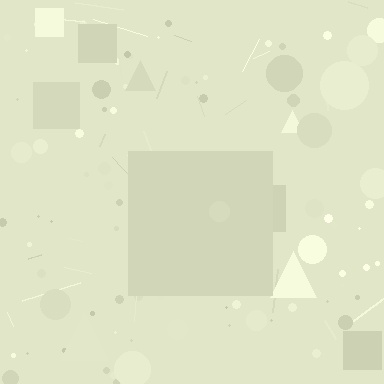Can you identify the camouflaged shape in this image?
The camouflaged shape is a square.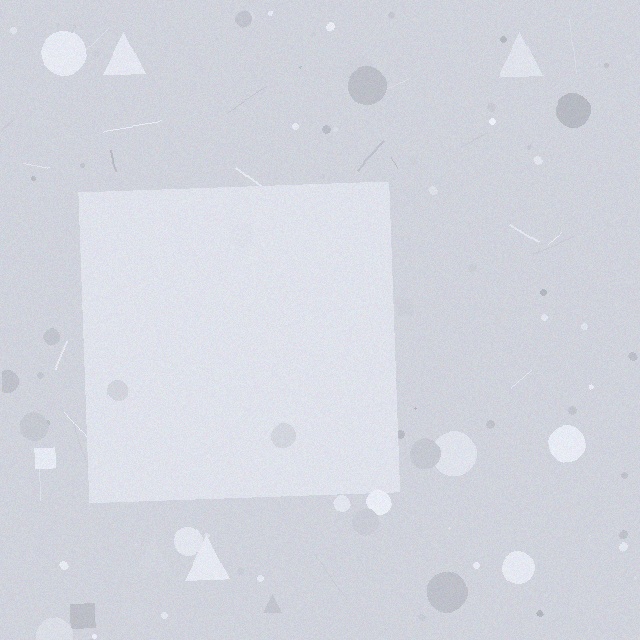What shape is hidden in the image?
A square is hidden in the image.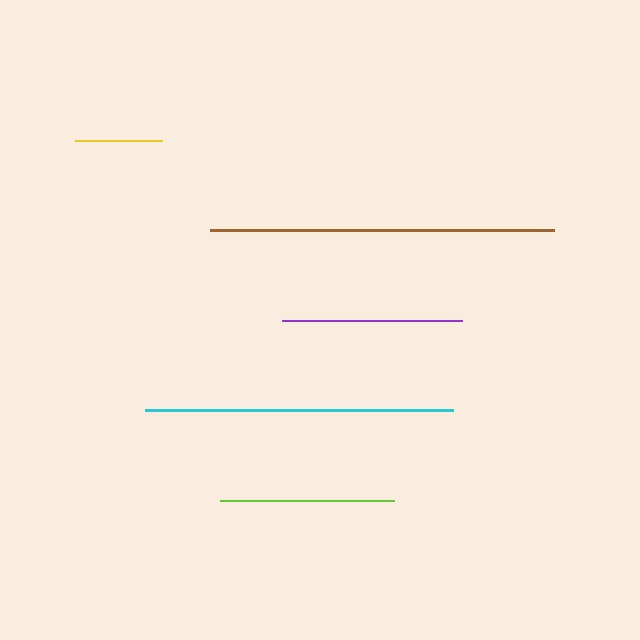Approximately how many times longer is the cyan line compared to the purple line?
The cyan line is approximately 1.7 times the length of the purple line.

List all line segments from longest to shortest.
From longest to shortest: brown, cyan, purple, lime, yellow.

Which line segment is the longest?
The brown line is the longest at approximately 344 pixels.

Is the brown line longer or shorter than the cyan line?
The brown line is longer than the cyan line.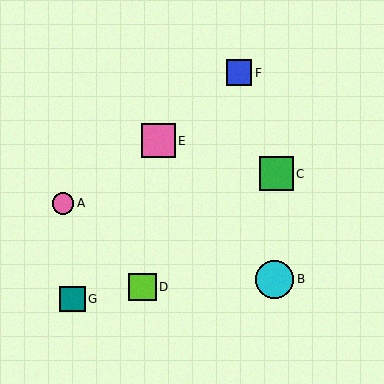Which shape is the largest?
The cyan circle (labeled B) is the largest.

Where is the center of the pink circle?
The center of the pink circle is at (63, 203).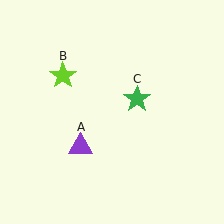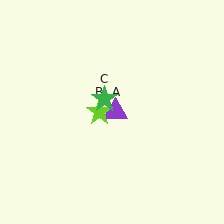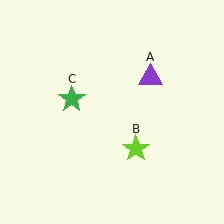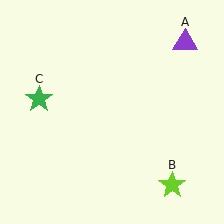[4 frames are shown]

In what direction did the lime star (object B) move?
The lime star (object B) moved down and to the right.